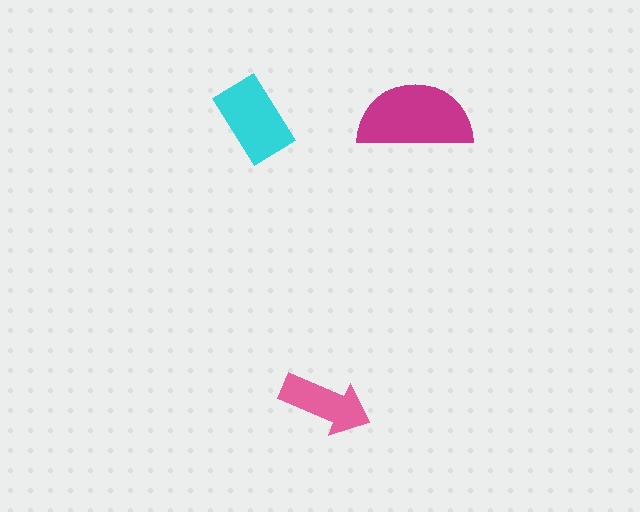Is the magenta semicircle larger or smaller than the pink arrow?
Larger.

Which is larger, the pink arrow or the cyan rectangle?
The cyan rectangle.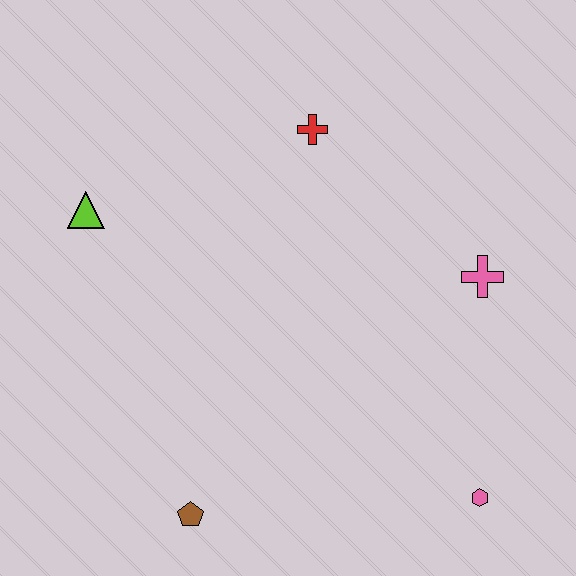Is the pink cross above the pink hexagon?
Yes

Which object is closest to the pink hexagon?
The pink cross is closest to the pink hexagon.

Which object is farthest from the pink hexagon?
The lime triangle is farthest from the pink hexagon.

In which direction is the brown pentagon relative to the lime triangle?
The brown pentagon is below the lime triangle.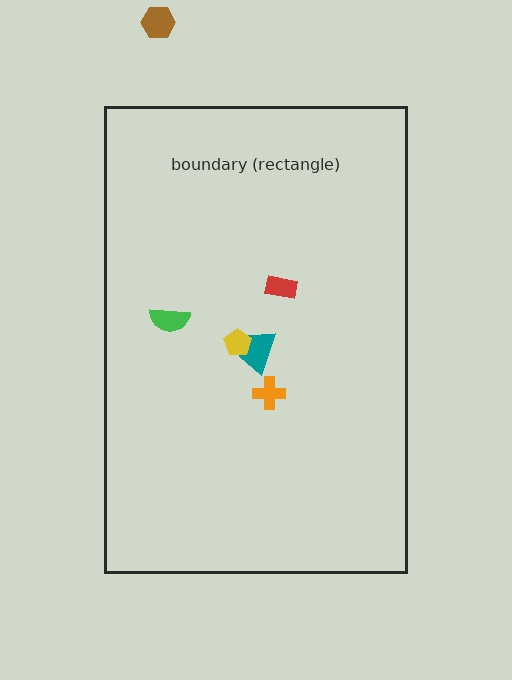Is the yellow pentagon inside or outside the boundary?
Inside.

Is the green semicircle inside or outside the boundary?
Inside.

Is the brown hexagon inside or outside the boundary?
Outside.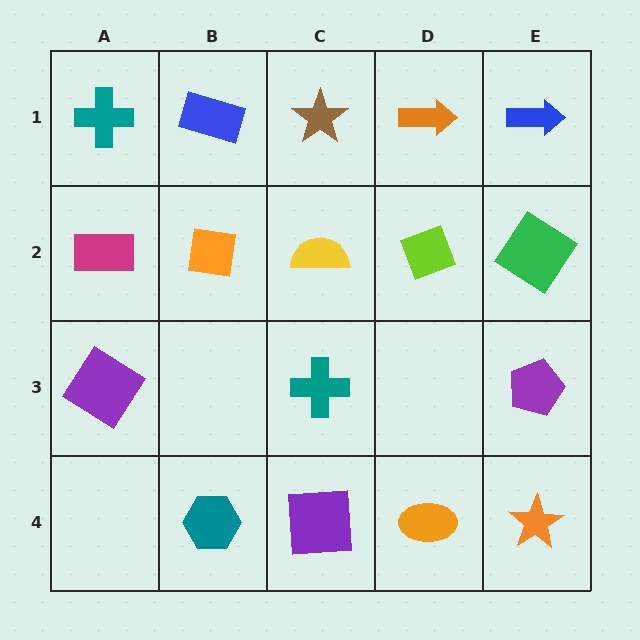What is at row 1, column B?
A blue rectangle.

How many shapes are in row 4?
4 shapes.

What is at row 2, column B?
An orange square.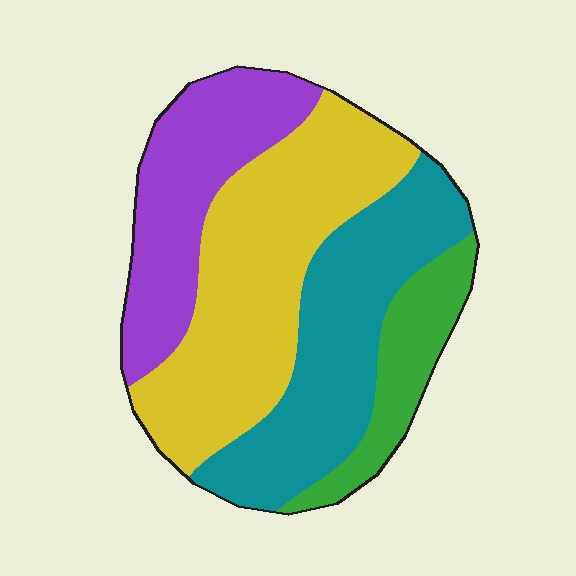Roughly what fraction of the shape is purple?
Purple covers around 20% of the shape.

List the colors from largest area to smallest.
From largest to smallest: yellow, teal, purple, green.